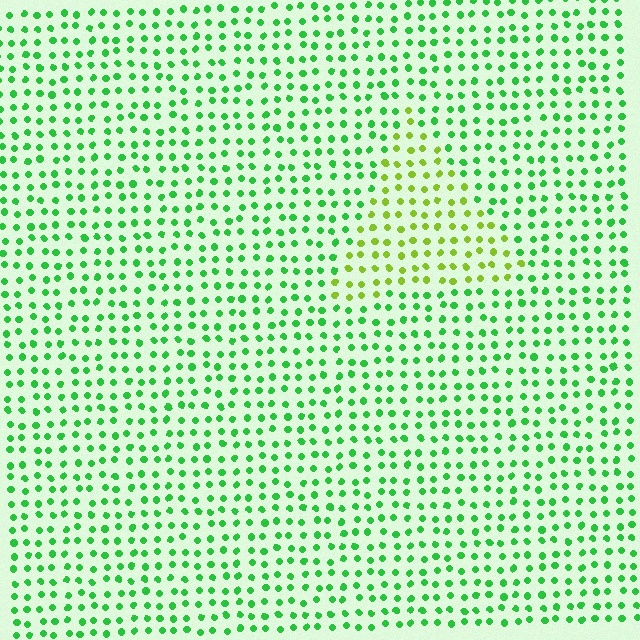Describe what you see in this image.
The image is filled with small green elements in a uniform arrangement. A triangle-shaped region is visible where the elements are tinted to a slightly different hue, forming a subtle color boundary.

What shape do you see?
I see a triangle.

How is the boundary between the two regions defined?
The boundary is defined purely by a slight shift in hue (about 43 degrees). Spacing, size, and orientation are identical on both sides.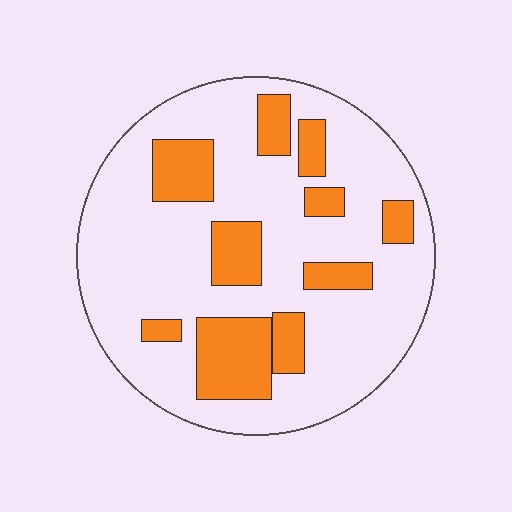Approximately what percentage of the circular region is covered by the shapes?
Approximately 25%.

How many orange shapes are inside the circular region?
10.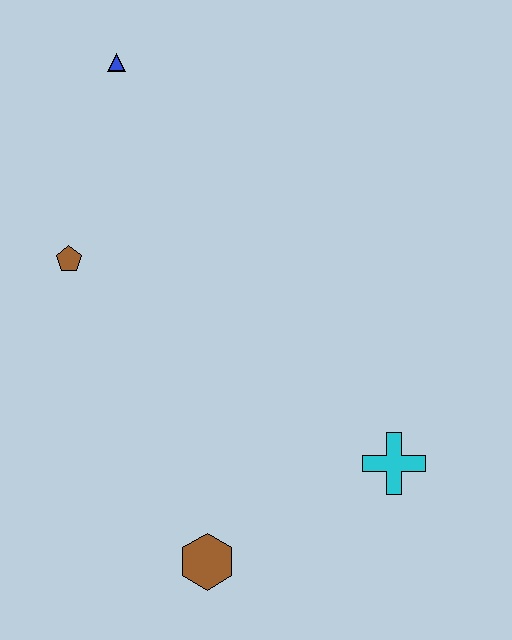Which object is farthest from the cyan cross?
The blue triangle is farthest from the cyan cross.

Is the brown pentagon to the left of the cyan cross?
Yes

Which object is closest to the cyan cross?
The brown hexagon is closest to the cyan cross.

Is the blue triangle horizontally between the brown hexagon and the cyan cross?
No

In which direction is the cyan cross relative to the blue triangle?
The cyan cross is below the blue triangle.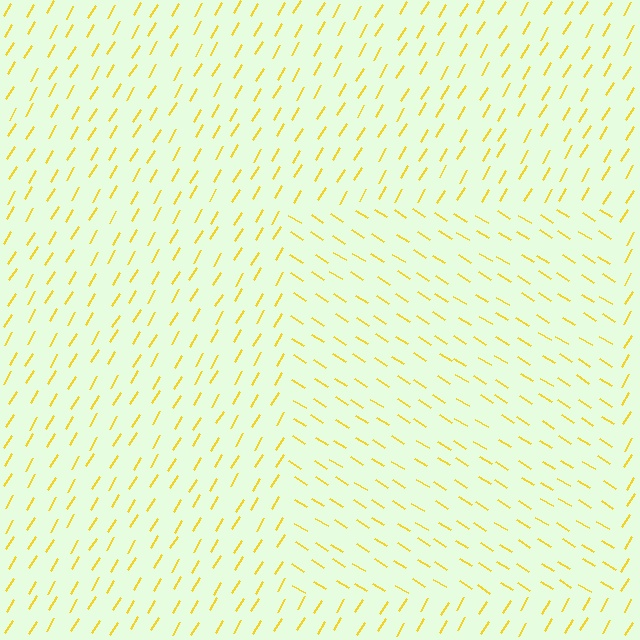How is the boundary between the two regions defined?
The boundary is defined purely by a change in line orientation (approximately 89 degrees difference). All lines are the same color and thickness.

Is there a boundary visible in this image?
Yes, there is a texture boundary formed by a change in line orientation.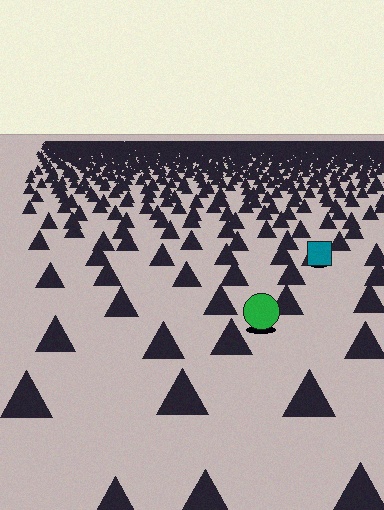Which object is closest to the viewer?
The green circle is closest. The texture marks near it are larger and more spread out.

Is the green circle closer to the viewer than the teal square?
Yes. The green circle is closer — you can tell from the texture gradient: the ground texture is coarser near it.